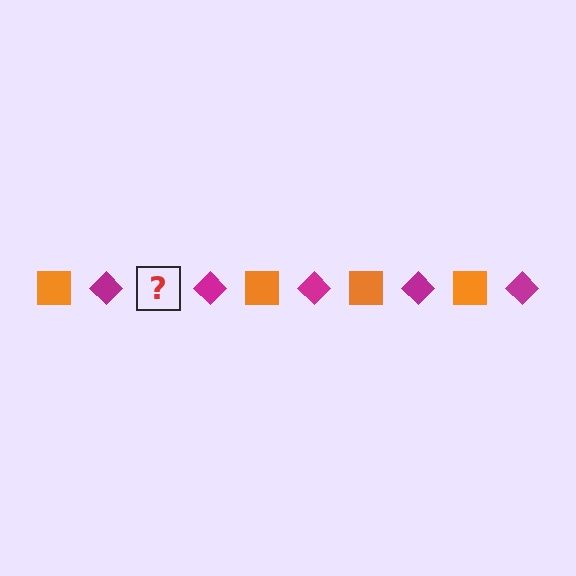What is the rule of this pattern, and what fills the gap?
The rule is that the pattern alternates between orange square and magenta diamond. The gap should be filled with an orange square.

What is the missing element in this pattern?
The missing element is an orange square.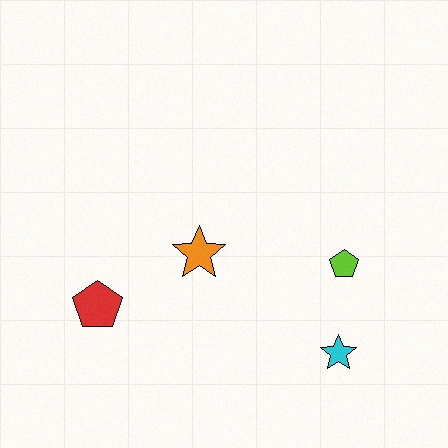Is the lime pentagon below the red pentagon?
No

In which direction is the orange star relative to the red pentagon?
The orange star is to the right of the red pentagon.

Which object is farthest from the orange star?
The cyan star is farthest from the orange star.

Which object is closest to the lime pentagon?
The cyan star is closest to the lime pentagon.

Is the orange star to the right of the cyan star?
No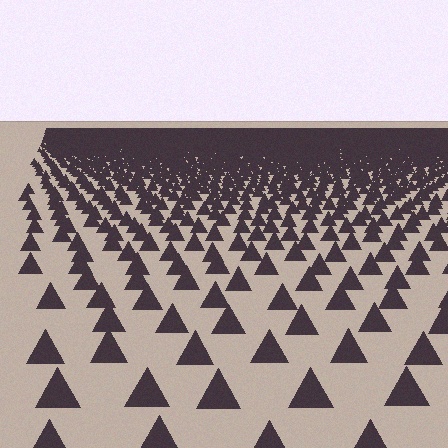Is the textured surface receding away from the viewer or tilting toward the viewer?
The surface is receding away from the viewer. Texture elements get smaller and denser toward the top.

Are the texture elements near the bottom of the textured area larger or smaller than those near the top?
Larger. Near the bottom, elements are closer to the viewer and appear at a bigger on-screen size.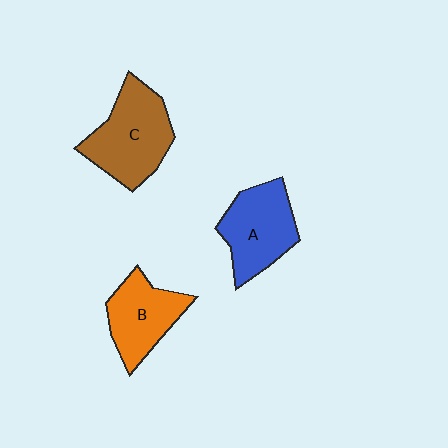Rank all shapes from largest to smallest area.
From largest to smallest: C (brown), A (blue), B (orange).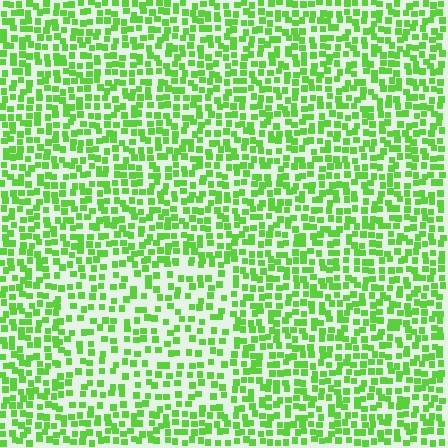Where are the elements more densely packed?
The elements are more densely packed outside the rectangle boundary.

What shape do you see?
I see a rectangle.